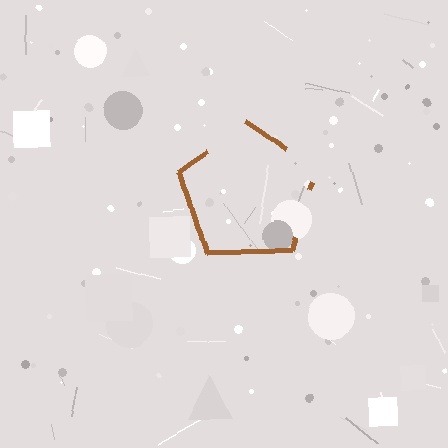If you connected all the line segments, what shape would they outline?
They would outline a pentagon.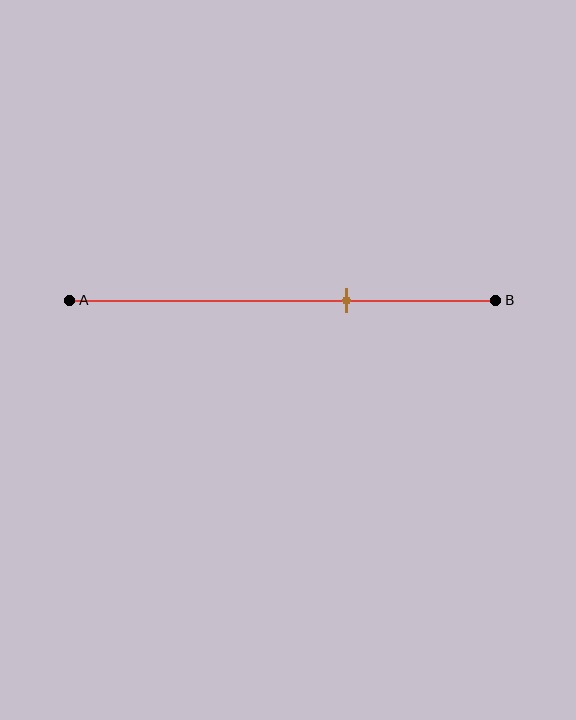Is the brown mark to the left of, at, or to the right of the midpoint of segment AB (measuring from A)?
The brown mark is to the right of the midpoint of segment AB.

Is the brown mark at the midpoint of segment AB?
No, the mark is at about 65% from A, not at the 50% midpoint.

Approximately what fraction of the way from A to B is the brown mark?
The brown mark is approximately 65% of the way from A to B.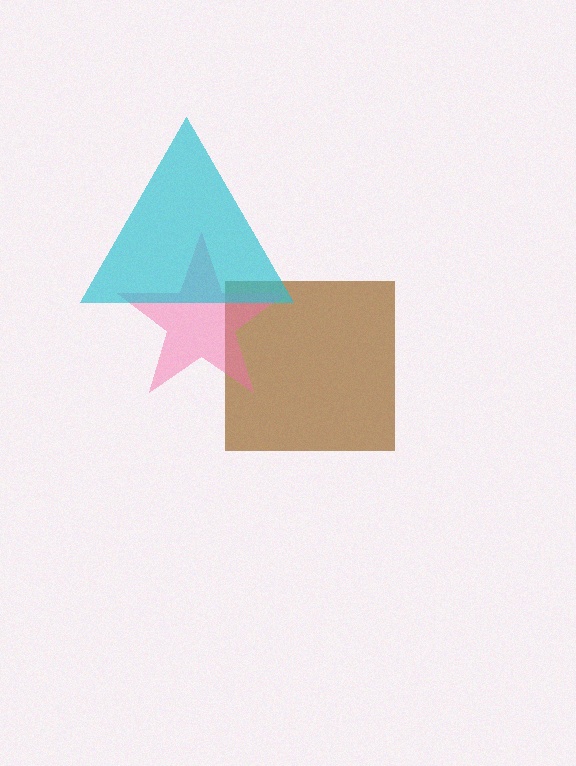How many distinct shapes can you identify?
There are 3 distinct shapes: a brown square, a pink star, a cyan triangle.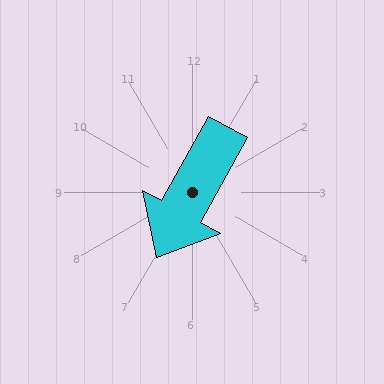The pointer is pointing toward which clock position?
Roughly 7 o'clock.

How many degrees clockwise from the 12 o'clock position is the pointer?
Approximately 209 degrees.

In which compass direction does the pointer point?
Southwest.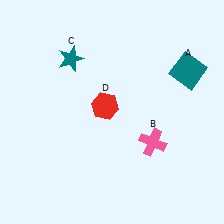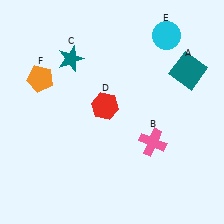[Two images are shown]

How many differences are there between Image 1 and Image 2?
There are 2 differences between the two images.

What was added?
A cyan circle (E), an orange pentagon (F) were added in Image 2.